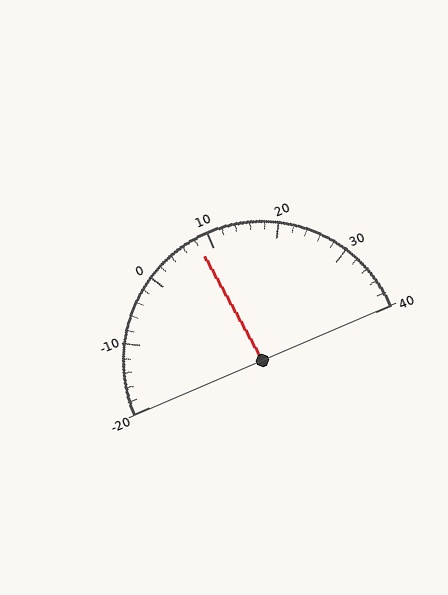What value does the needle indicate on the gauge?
The needle indicates approximately 8.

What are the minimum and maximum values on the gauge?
The gauge ranges from -20 to 40.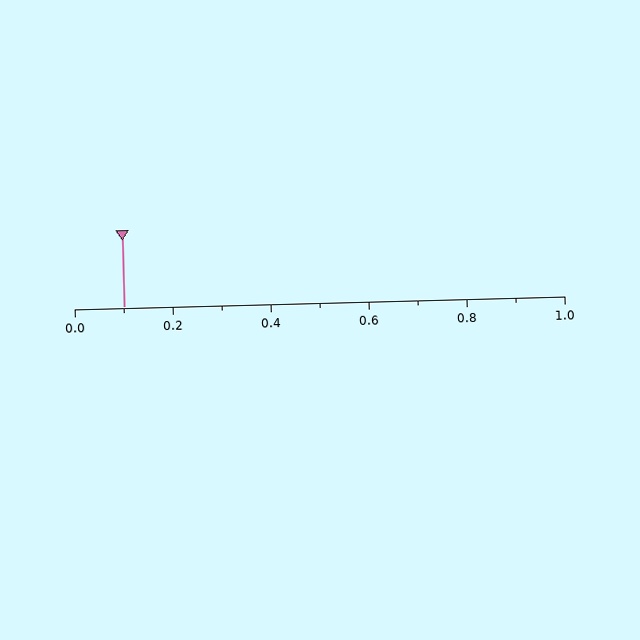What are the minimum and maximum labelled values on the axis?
The axis runs from 0.0 to 1.0.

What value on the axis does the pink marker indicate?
The marker indicates approximately 0.1.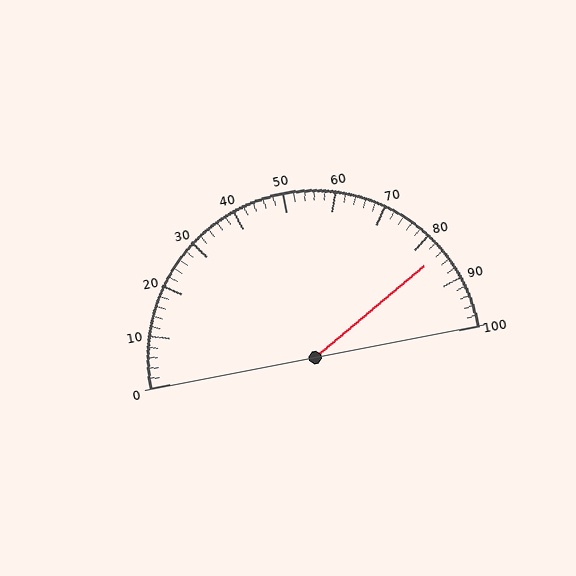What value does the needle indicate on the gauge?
The needle indicates approximately 84.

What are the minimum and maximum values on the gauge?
The gauge ranges from 0 to 100.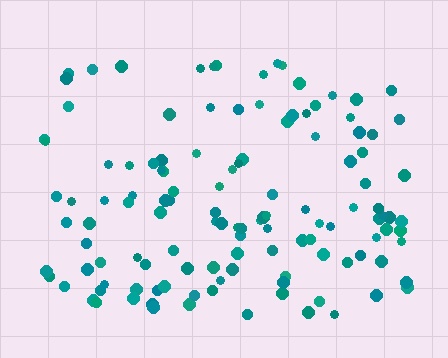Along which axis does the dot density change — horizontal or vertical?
Vertical.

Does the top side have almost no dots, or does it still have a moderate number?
Still a moderate number, just noticeably fewer than the bottom.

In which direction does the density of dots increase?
From top to bottom, with the bottom side densest.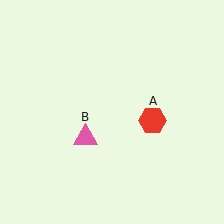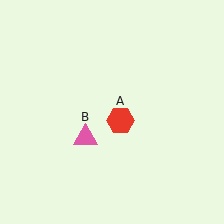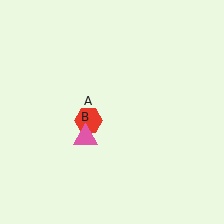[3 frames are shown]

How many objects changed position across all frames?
1 object changed position: red hexagon (object A).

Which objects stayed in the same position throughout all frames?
Pink triangle (object B) remained stationary.